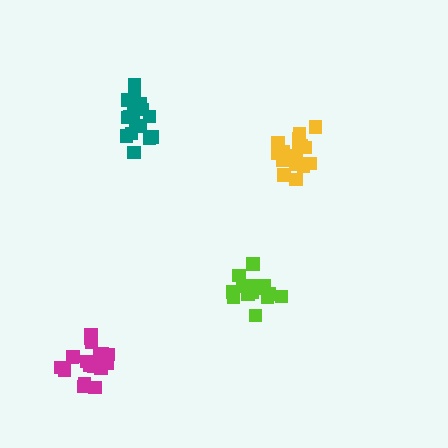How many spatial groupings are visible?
There are 4 spatial groupings.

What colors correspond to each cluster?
The clusters are colored: yellow, lime, magenta, teal.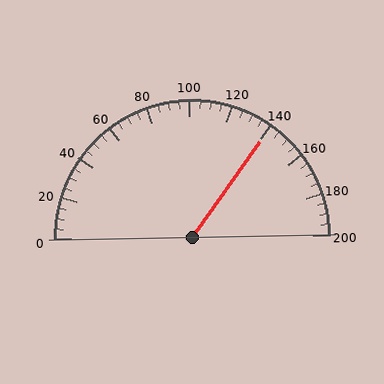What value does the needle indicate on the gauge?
The needle indicates approximately 140.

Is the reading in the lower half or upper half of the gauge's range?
The reading is in the upper half of the range (0 to 200).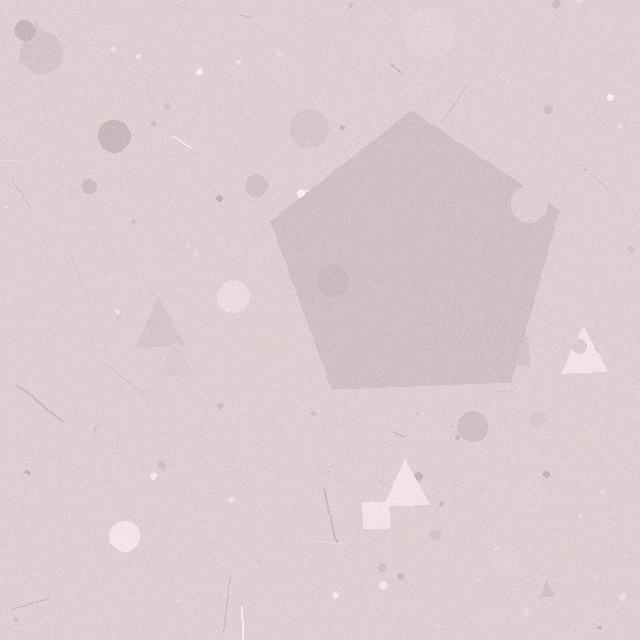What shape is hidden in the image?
A pentagon is hidden in the image.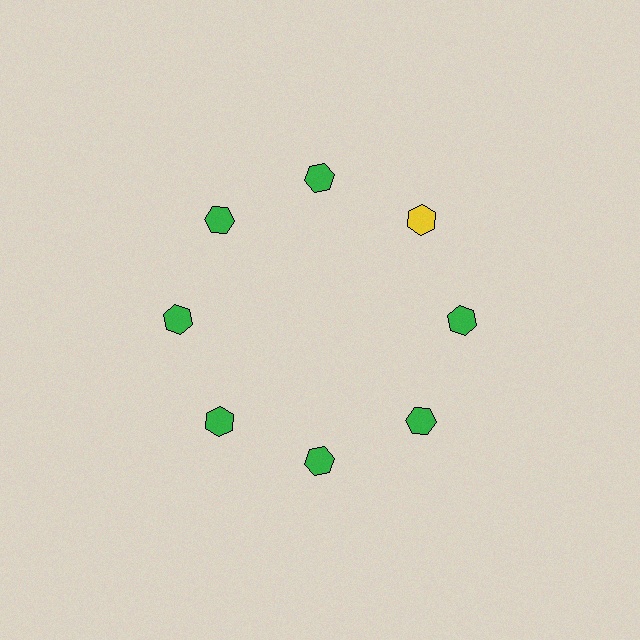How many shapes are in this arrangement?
There are 8 shapes arranged in a ring pattern.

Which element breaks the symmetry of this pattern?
The yellow hexagon at roughly the 2 o'clock position breaks the symmetry. All other shapes are green hexagons.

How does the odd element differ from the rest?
It has a different color: yellow instead of green.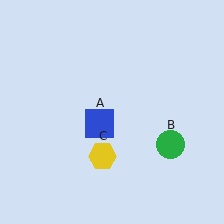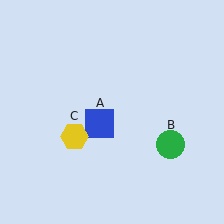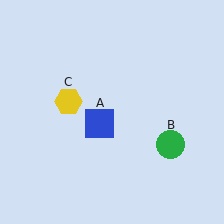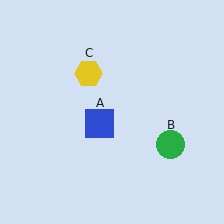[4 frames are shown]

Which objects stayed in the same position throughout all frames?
Blue square (object A) and green circle (object B) remained stationary.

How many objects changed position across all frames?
1 object changed position: yellow hexagon (object C).